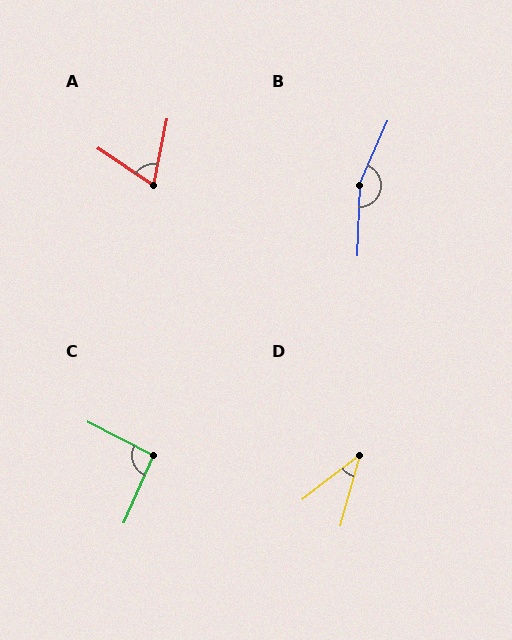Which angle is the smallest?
D, at approximately 37 degrees.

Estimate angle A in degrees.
Approximately 67 degrees.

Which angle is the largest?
B, at approximately 158 degrees.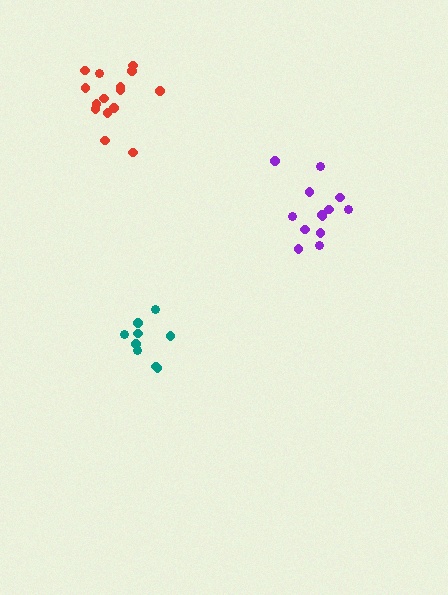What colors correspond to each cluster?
The clusters are colored: teal, red, purple.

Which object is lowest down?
The teal cluster is bottommost.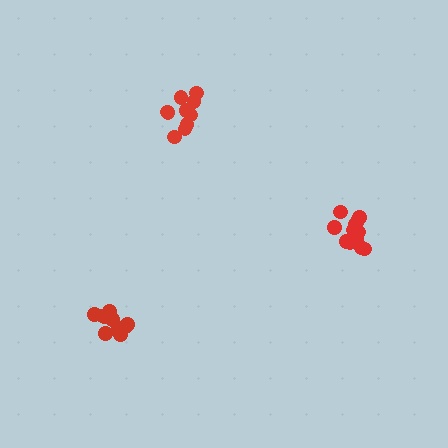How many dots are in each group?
Group 1: 14 dots, Group 2: 10 dots, Group 3: 12 dots (36 total).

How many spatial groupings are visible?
There are 3 spatial groupings.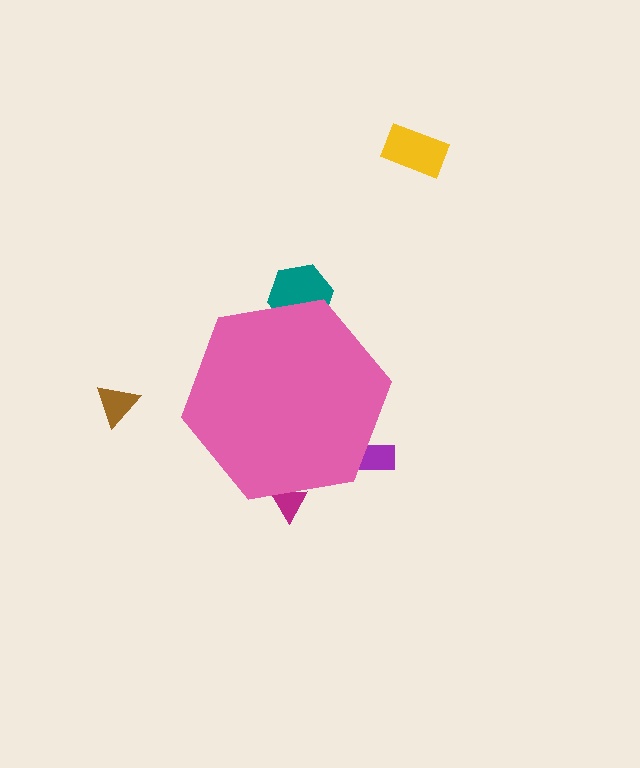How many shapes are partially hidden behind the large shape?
3 shapes are partially hidden.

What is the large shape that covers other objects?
A pink hexagon.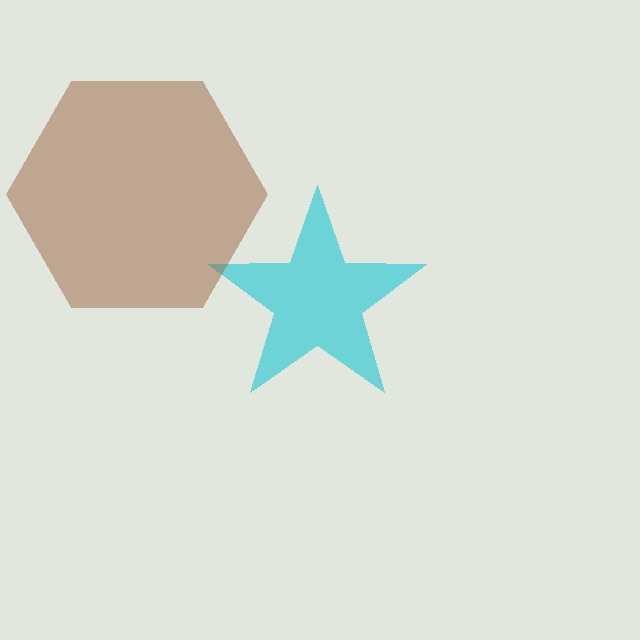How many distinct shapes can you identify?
There are 2 distinct shapes: a cyan star, a brown hexagon.